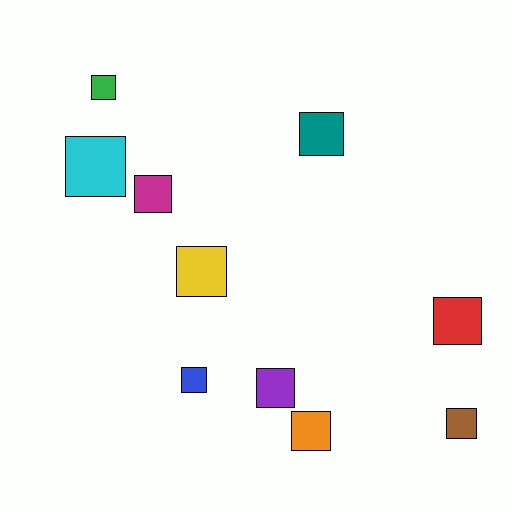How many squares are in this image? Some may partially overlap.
There are 10 squares.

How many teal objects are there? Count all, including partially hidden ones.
There is 1 teal object.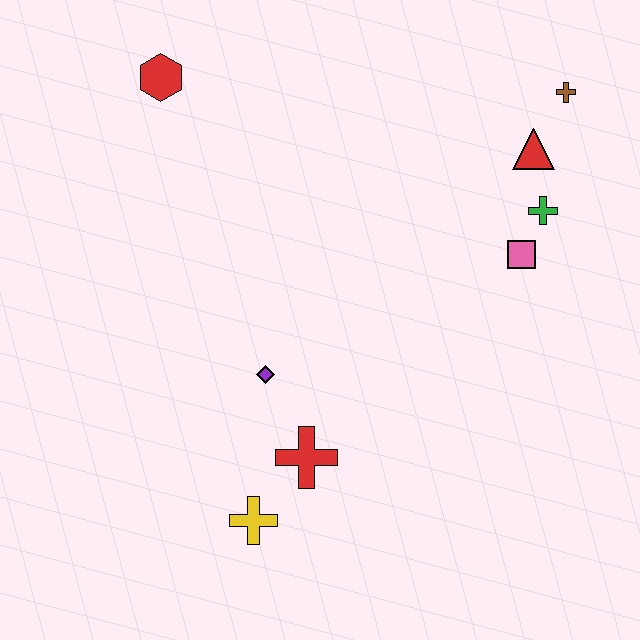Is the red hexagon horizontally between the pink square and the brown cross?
No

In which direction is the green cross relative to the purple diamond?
The green cross is to the right of the purple diamond.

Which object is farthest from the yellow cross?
The brown cross is farthest from the yellow cross.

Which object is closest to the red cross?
The yellow cross is closest to the red cross.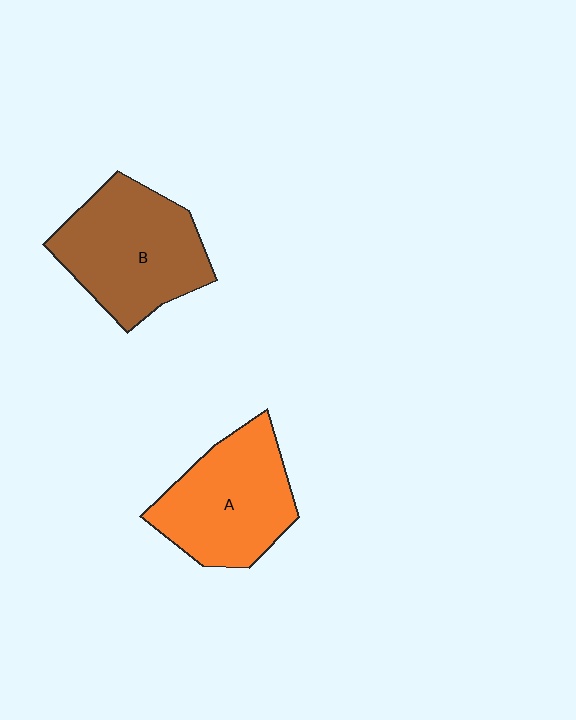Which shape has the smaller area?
Shape A (orange).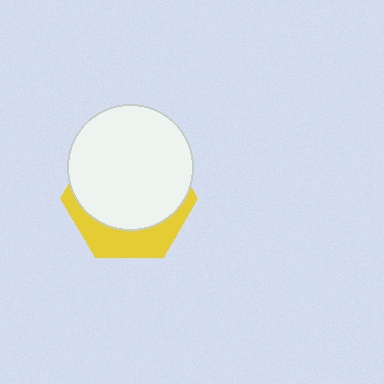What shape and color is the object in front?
The object in front is a white circle.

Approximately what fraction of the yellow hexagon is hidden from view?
Roughly 69% of the yellow hexagon is hidden behind the white circle.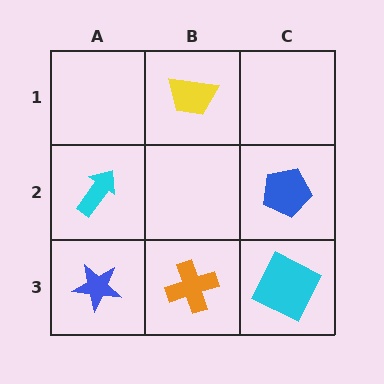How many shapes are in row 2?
2 shapes.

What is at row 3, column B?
An orange cross.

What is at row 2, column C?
A blue pentagon.